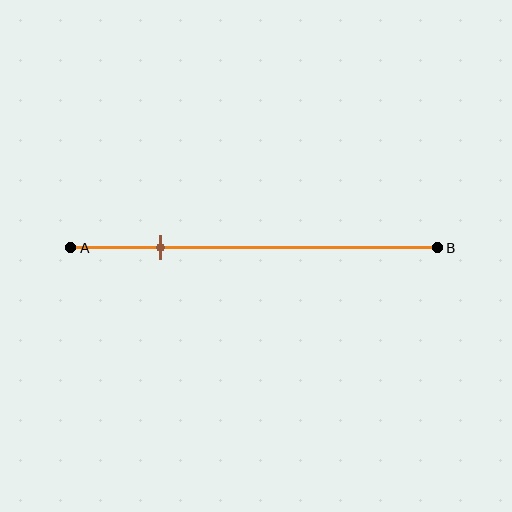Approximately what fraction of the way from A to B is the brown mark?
The brown mark is approximately 25% of the way from A to B.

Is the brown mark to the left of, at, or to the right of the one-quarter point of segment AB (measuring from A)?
The brown mark is approximately at the one-quarter point of segment AB.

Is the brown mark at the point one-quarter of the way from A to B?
Yes, the mark is approximately at the one-quarter point.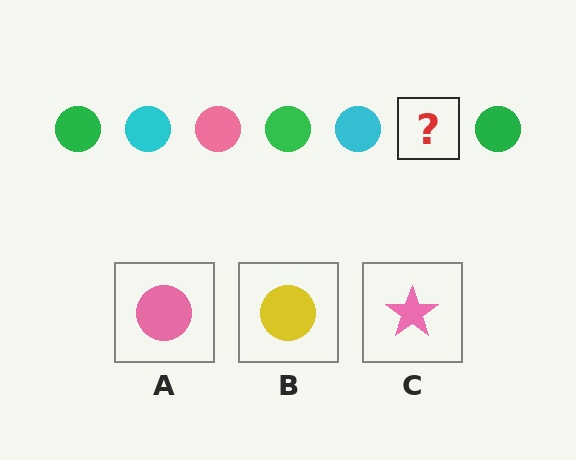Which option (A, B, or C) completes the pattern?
A.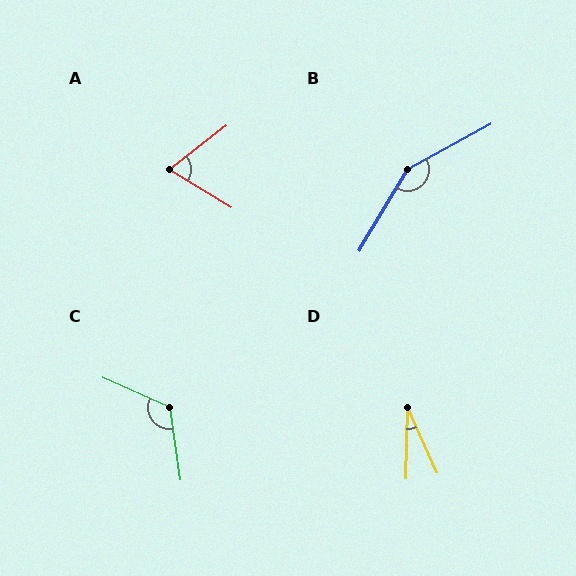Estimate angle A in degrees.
Approximately 69 degrees.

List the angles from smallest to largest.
D (25°), A (69°), C (123°), B (150°).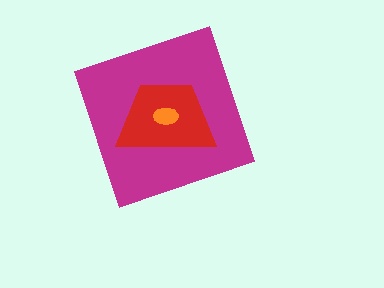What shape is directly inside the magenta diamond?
The red trapezoid.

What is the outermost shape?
The magenta diamond.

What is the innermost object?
The orange ellipse.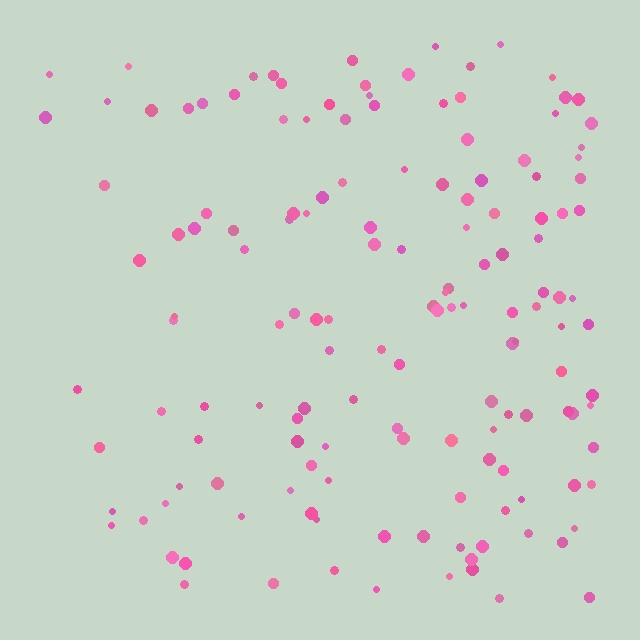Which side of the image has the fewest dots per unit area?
The left.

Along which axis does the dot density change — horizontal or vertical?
Horizontal.